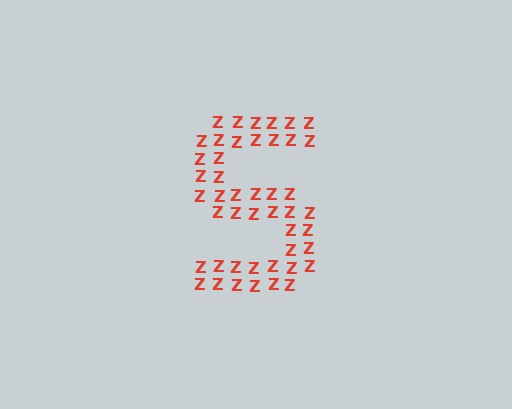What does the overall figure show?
The overall figure shows the letter S.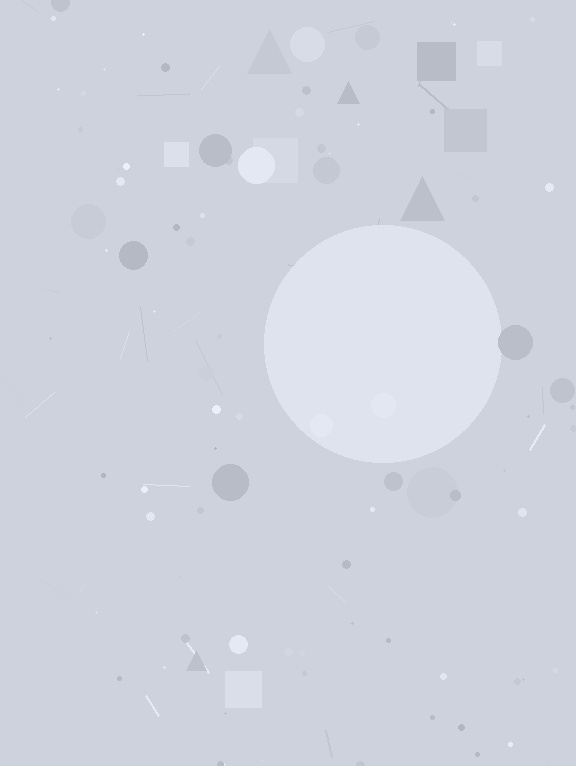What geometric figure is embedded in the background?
A circle is embedded in the background.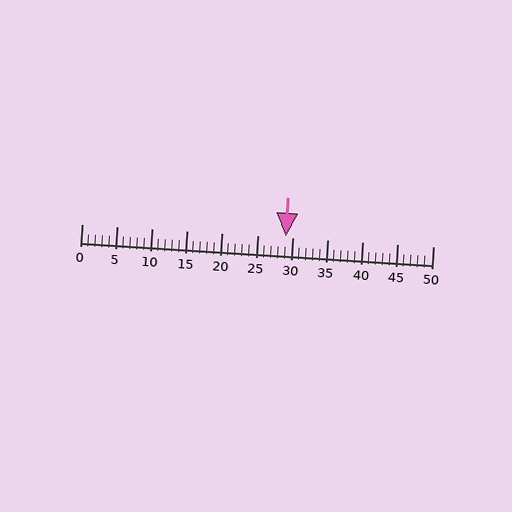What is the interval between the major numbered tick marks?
The major tick marks are spaced 5 units apart.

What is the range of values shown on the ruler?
The ruler shows values from 0 to 50.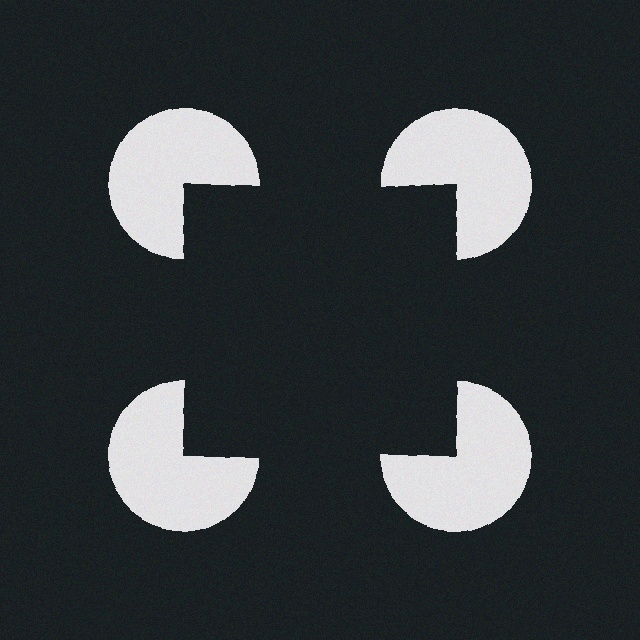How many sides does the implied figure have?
4 sides.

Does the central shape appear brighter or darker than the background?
It typically appears slightly darker than the background, even though no actual brightness change is drawn.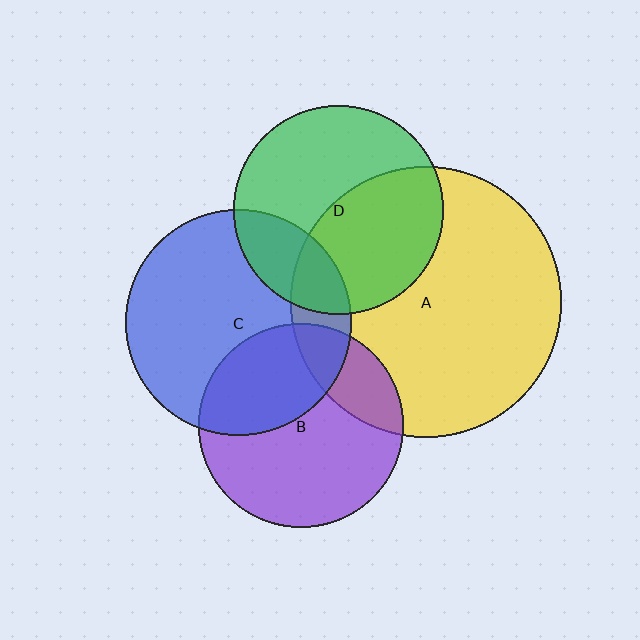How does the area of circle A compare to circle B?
Approximately 1.8 times.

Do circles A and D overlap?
Yes.